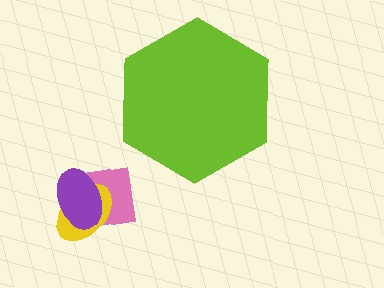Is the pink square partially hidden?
No, the pink square is fully visible.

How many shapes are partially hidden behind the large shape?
0 shapes are partially hidden.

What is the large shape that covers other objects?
A lime hexagon.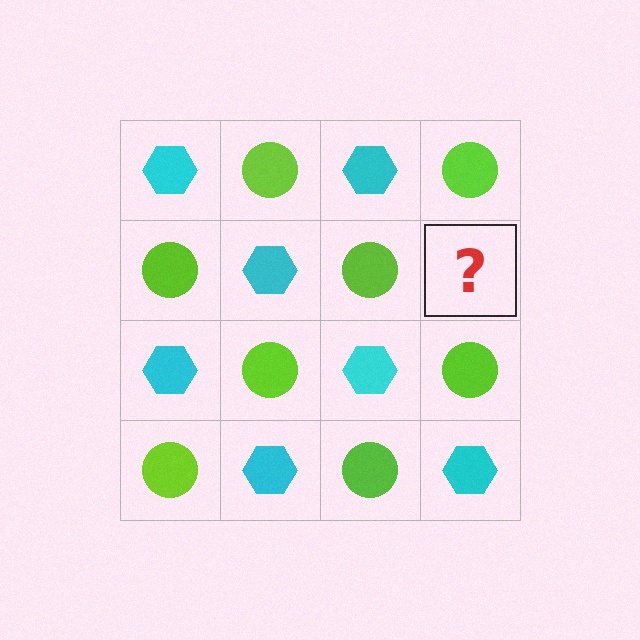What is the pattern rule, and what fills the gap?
The rule is that it alternates cyan hexagon and lime circle in a checkerboard pattern. The gap should be filled with a cyan hexagon.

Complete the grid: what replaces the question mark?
The question mark should be replaced with a cyan hexagon.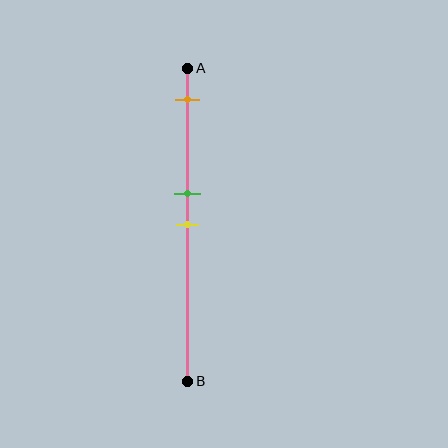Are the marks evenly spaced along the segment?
No, the marks are not evenly spaced.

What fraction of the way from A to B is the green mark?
The green mark is approximately 40% (0.4) of the way from A to B.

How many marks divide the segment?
There are 3 marks dividing the segment.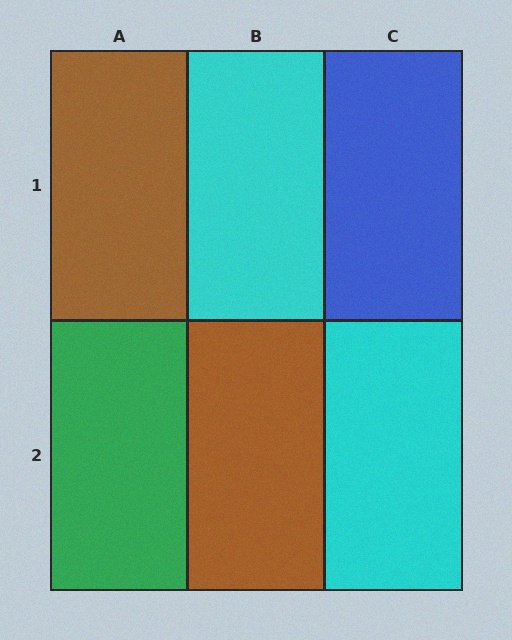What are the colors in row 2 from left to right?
Green, brown, cyan.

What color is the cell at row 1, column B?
Cyan.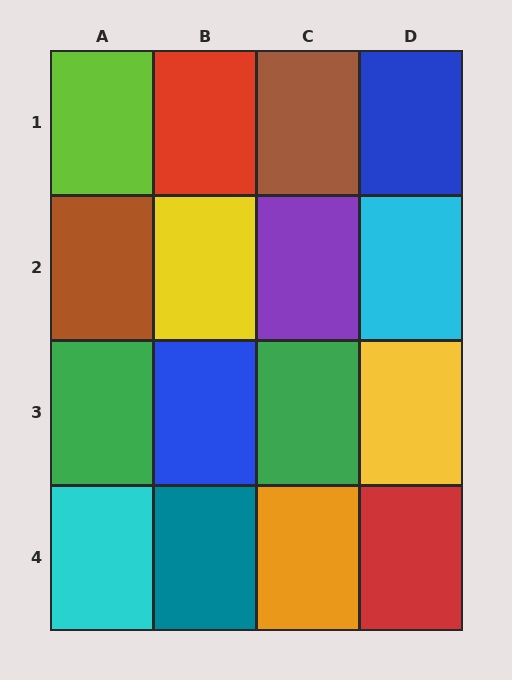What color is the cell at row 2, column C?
Purple.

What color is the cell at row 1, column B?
Red.